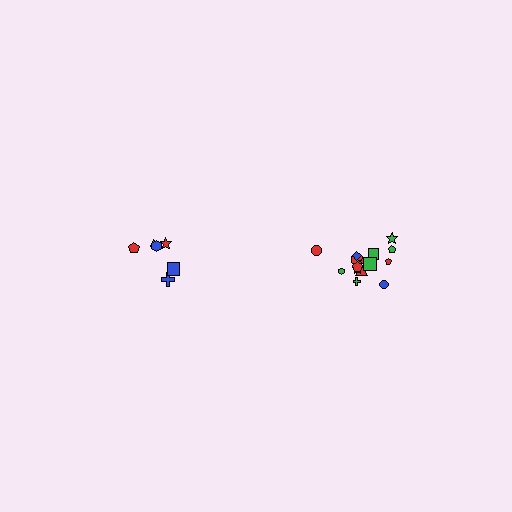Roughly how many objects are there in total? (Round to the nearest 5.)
Roughly 20 objects in total.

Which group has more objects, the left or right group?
The right group.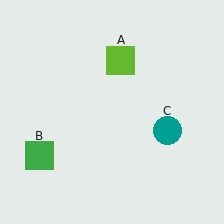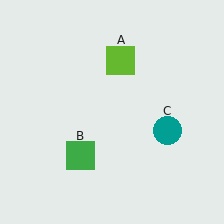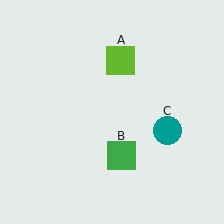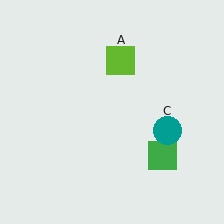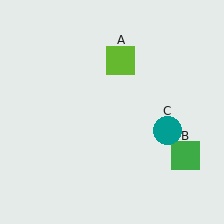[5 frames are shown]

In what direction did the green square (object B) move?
The green square (object B) moved right.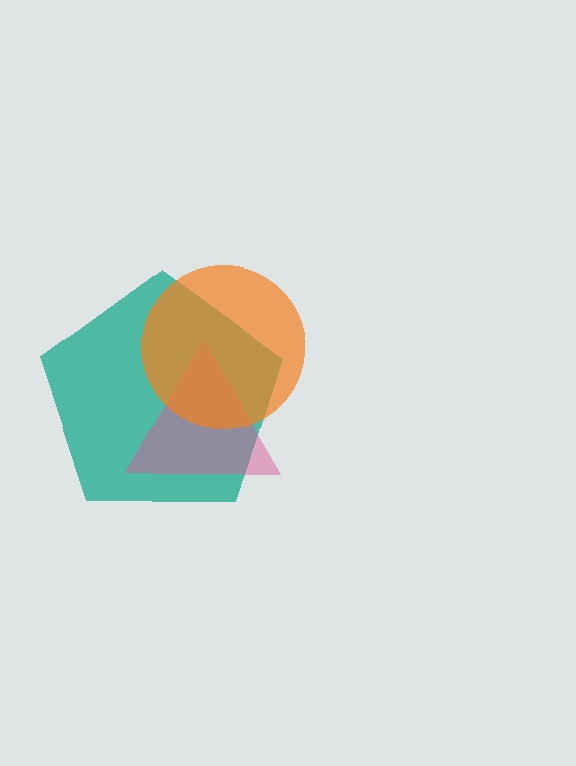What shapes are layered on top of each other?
The layered shapes are: a teal pentagon, a pink triangle, an orange circle.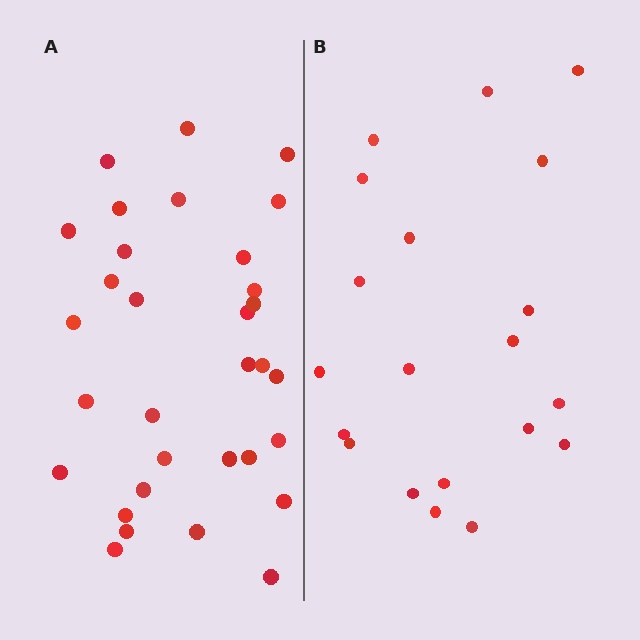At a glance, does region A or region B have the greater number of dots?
Region A (the left region) has more dots.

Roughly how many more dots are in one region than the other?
Region A has roughly 12 or so more dots than region B.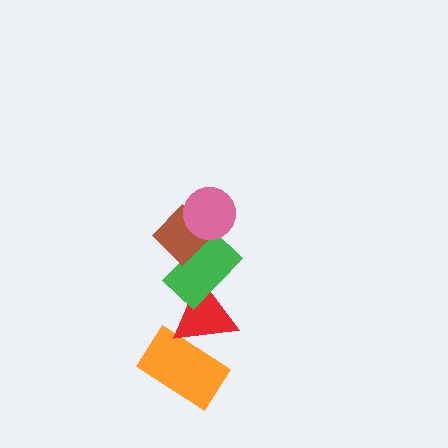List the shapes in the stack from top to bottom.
From top to bottom: the pink circle, the brown diamond, the green rectangle, the red triangle, the orange rectangle.